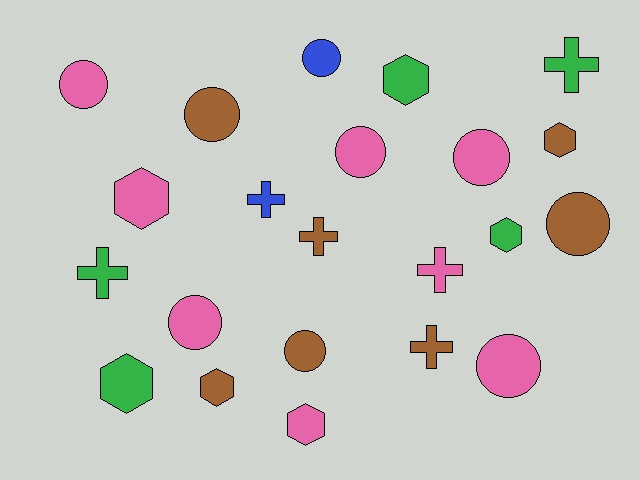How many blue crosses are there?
There is 1 blue cross.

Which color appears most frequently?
Pink, with 8 objects.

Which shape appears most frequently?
Circle, with 9 objects.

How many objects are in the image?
There are 22 objects.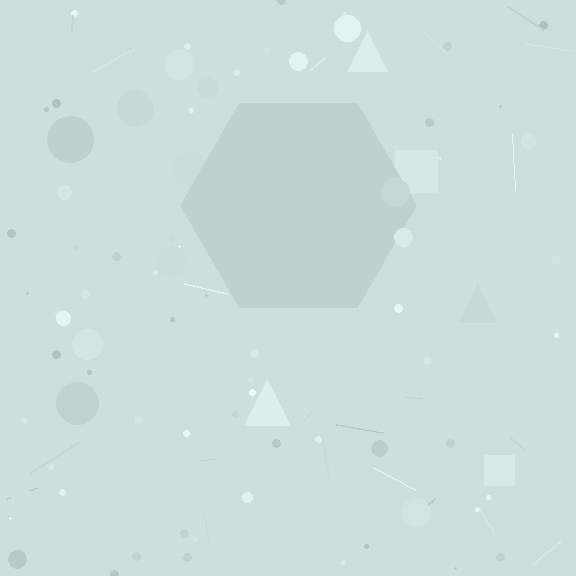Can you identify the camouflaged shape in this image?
The camouflaged shape is a hexagon.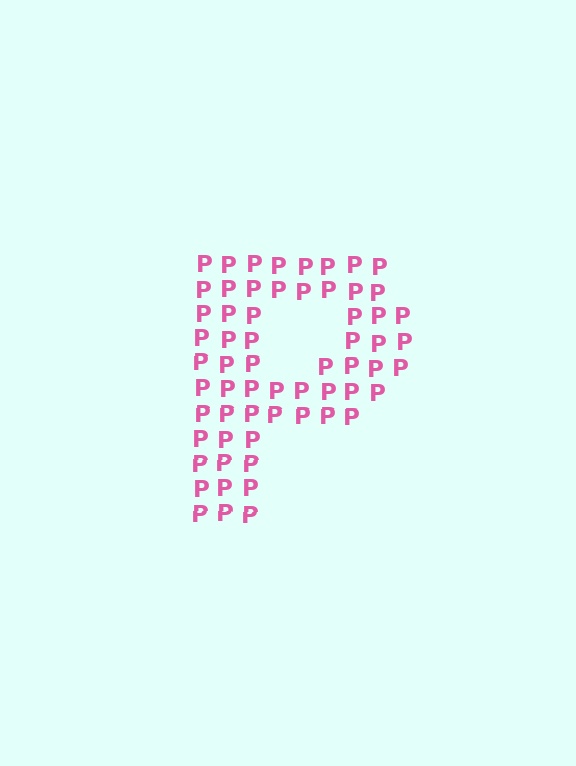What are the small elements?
The small elements are letter P's.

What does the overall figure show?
The overall figure shows the letter P.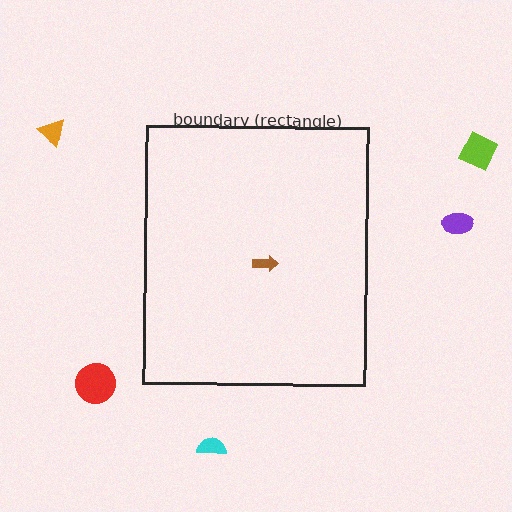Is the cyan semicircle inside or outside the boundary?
Outside.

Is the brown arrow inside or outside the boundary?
Inside.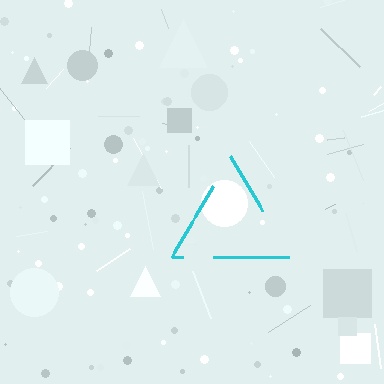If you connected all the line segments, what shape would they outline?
They would outline a triangle.